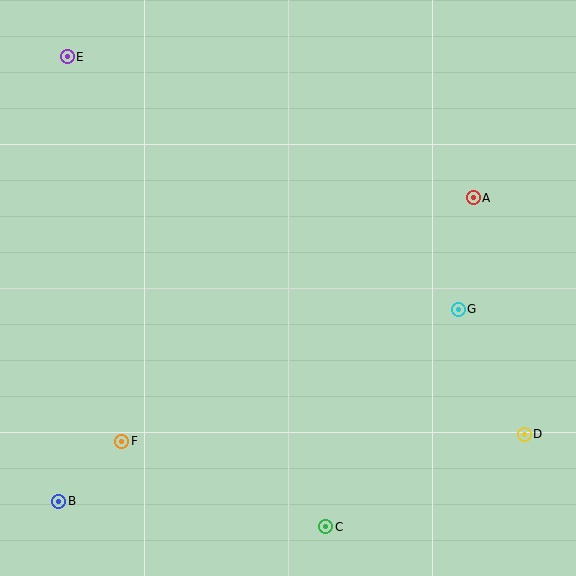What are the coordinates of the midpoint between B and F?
The midpoint between B and F is at (90, 471).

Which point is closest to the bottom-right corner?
Point D is closest to the bottom-right corner.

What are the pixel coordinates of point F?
Point F is at (122, 441).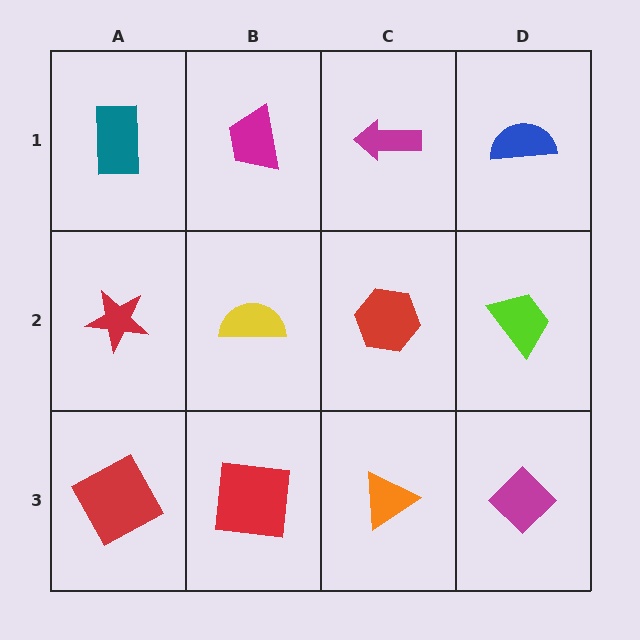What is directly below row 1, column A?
A red star.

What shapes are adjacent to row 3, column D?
A lime trapezoid (row 2, column D), an orange triangle (row 3, column C).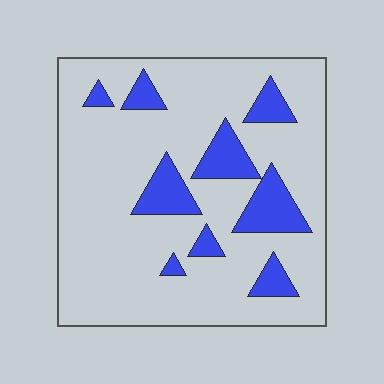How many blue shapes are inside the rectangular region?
9.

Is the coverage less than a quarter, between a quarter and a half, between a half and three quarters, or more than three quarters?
Less than a quarter.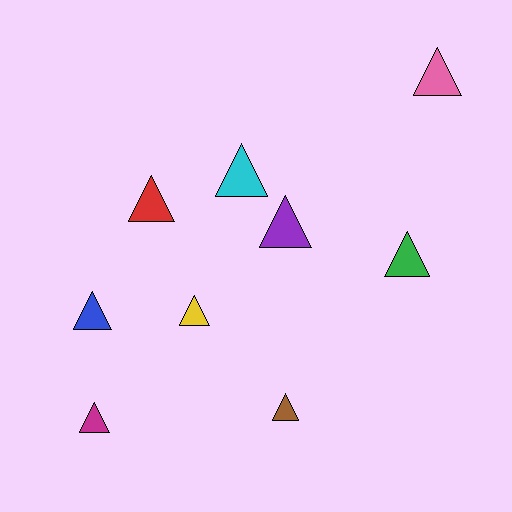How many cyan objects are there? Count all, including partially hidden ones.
There is 1 cyan object.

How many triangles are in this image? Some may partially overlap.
There are 9 triangles.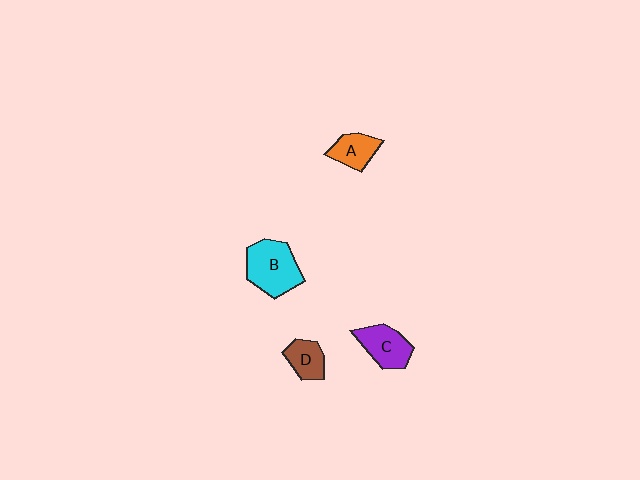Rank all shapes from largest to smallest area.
From largest to smallest: B (cyan), C (purple), A (orange), D (brown).